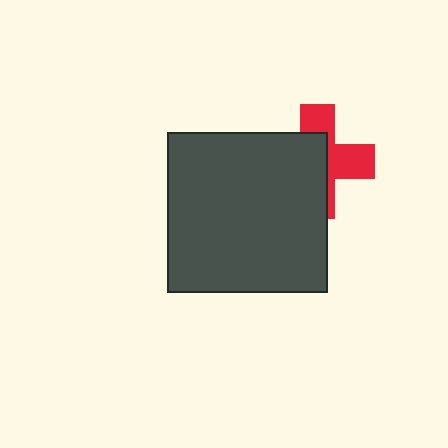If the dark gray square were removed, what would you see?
You would see the complete red cross.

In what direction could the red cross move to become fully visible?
The red cross could move right. That would shift it out from behind the dark gray square entirely.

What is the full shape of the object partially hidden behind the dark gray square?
The partially hidden object is a red cross.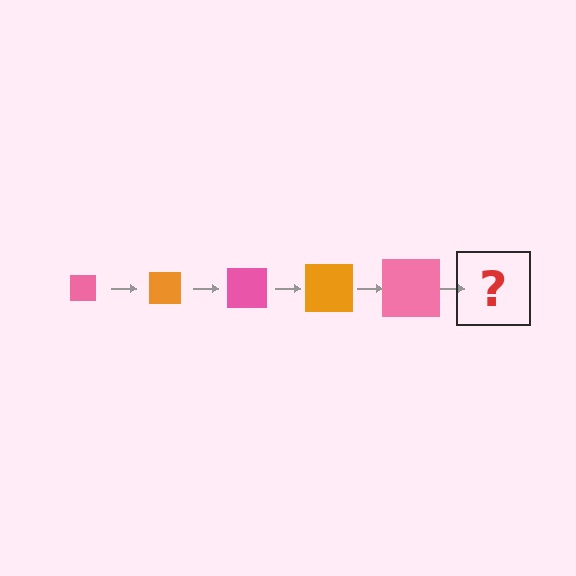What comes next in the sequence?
The next element should be an orange square, larger than the previous one.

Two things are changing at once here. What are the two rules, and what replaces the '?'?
The two rules are that the square grows larger each step and the color cycles through pink and orange. The '?' should be an orange square, larger than the previous one.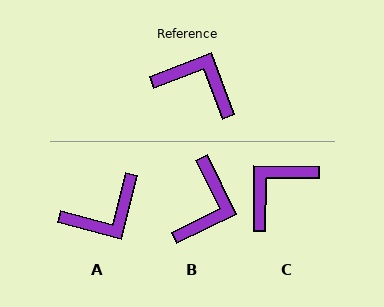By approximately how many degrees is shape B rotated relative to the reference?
Approximately 85 degrees clockwise.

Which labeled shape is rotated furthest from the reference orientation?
A, about 125 degrees away.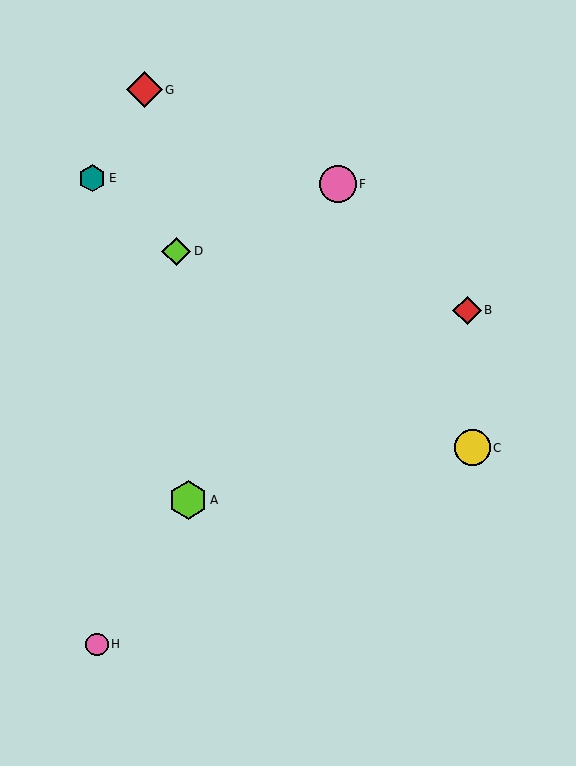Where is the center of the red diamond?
The center of the red diamond is at (144, 90).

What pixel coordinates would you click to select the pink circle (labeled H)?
Click at (97, 644) to select the pink circle H.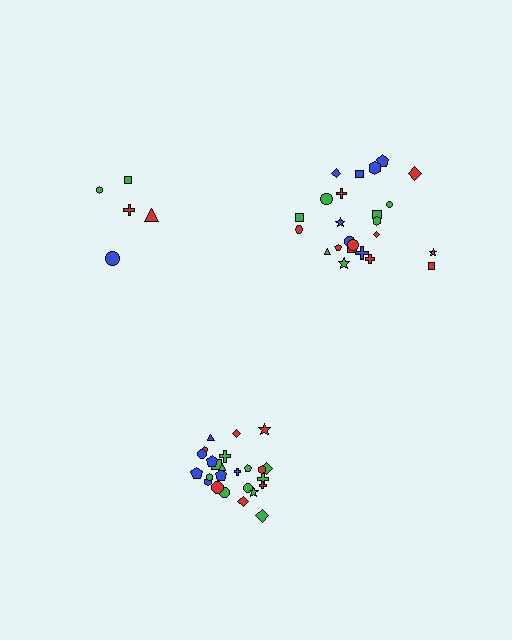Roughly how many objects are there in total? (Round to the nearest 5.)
Roughly 55 objects in total.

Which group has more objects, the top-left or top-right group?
The top-right group.